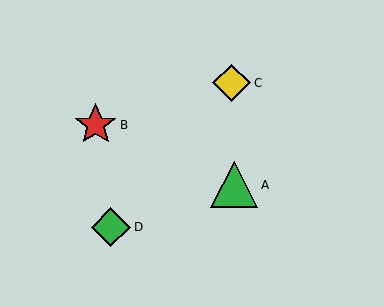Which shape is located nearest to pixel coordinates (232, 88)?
The yellow diamond (labeled C) at (232, 83) is nearest to that location.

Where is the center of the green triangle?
The center of the green triangle is at (234, 185).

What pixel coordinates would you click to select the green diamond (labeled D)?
Click at (111, 227) to select the green diamond D.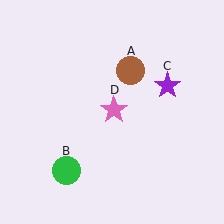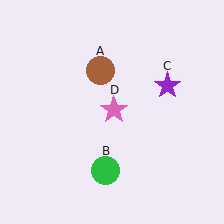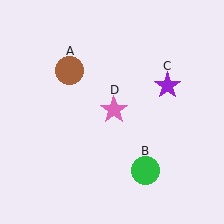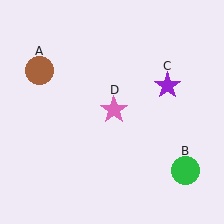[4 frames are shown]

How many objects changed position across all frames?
2 objects changed position: brown circle (object A), green circle (object B).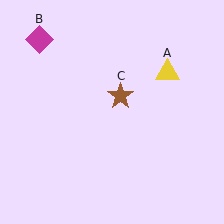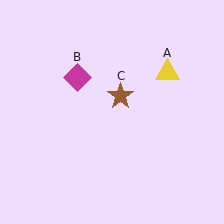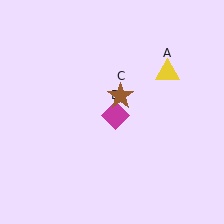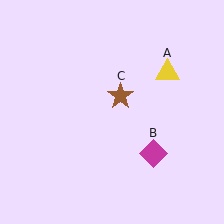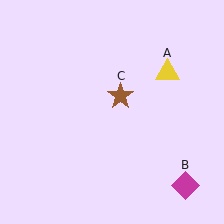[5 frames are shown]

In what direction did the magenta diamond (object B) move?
The magenta diamond (object B) moved down and to the right.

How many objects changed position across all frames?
1 object changed position: magenta diamond (object B).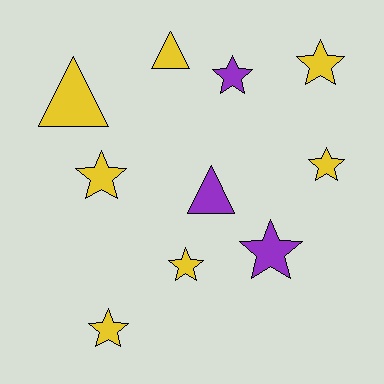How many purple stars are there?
There are 2 purple stars.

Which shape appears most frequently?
Star, with 7 objects.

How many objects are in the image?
There are 10 objects.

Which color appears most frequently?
Yellow, with 7 objects.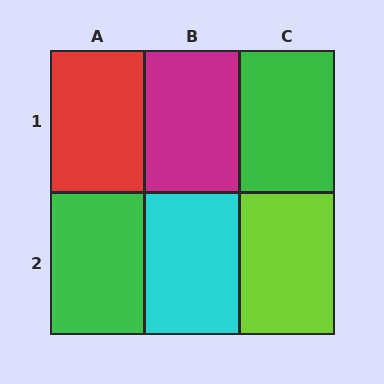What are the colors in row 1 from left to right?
Red, magenta, green.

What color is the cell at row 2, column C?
Lime.